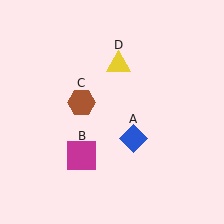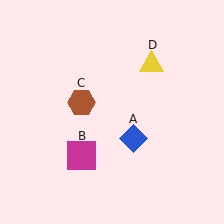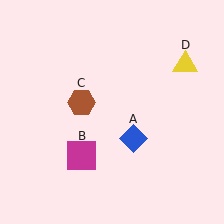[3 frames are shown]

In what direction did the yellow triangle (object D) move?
The yellow triangle (object D) moved right.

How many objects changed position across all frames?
1 object changed position: yellow triangle (object D).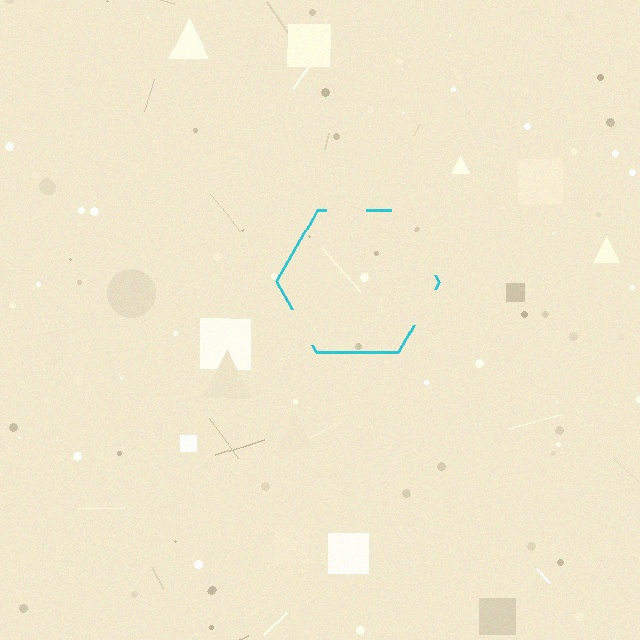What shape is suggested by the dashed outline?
The dashed outline suggests a hexagon.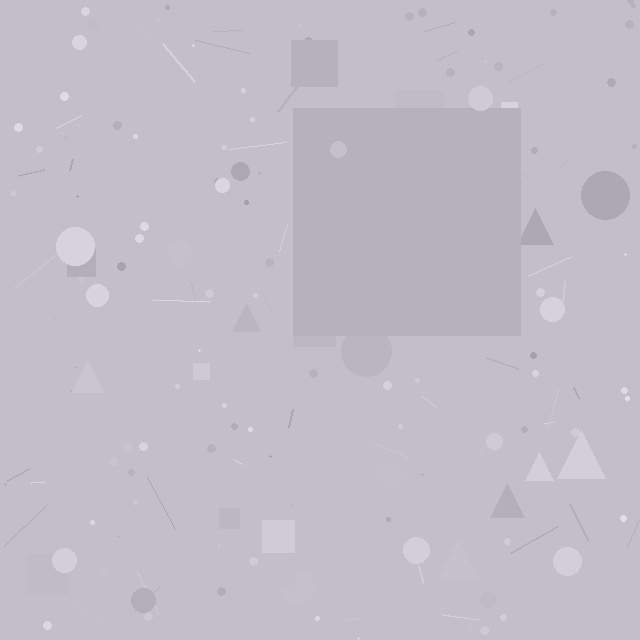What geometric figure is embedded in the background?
A square is embedded in the background.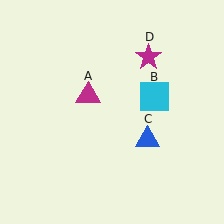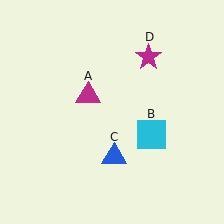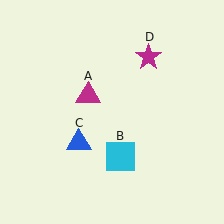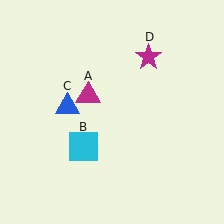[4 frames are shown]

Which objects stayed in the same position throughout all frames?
Magenta triangle (object A) and magenta star (object D) remained stationary.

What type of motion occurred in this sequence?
The cyan square (object B), blue triangle (object C) rotated clockwise around the center of the scene.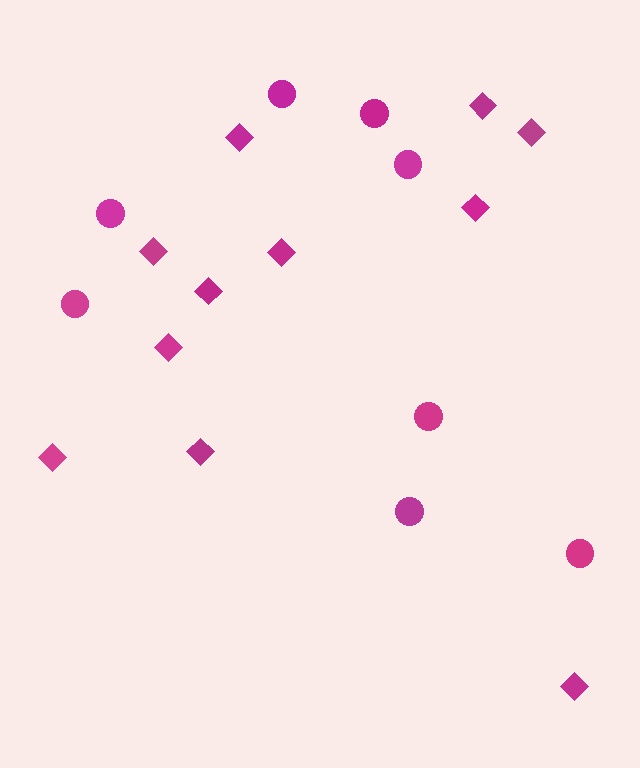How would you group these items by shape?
There are 2 groups: one group of diamonds (11) and one group of circles (8).